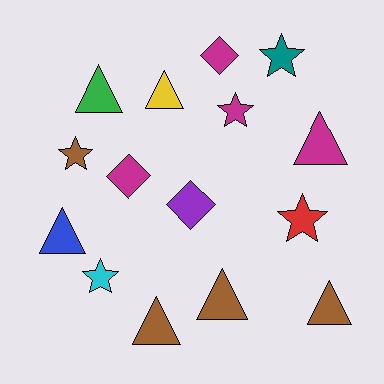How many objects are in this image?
There are 15 objects.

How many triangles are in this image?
There are 7 triangles.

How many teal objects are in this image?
There is 1 teal object.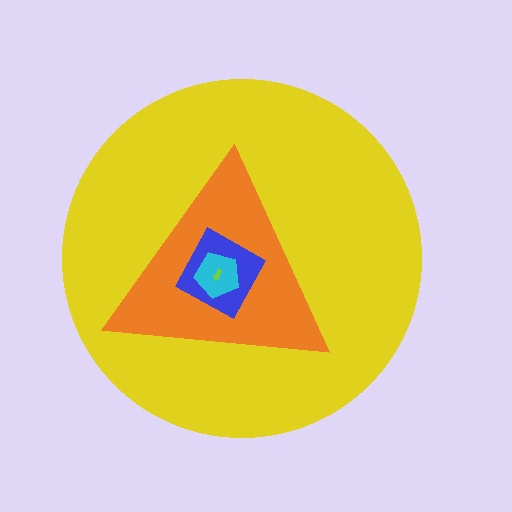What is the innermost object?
The lime arrow.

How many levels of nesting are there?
5.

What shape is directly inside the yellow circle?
The orange triangle.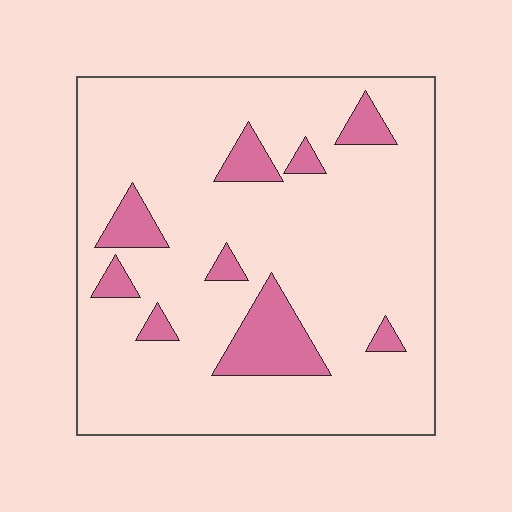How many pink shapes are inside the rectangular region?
9.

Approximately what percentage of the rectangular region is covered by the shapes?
Approximately 15%.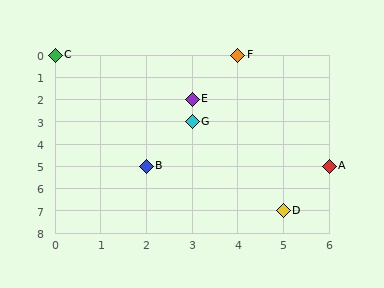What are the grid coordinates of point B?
Point B is at grid coordinates (2, 5).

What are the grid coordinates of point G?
Point G is at grid coordinates (3, 3).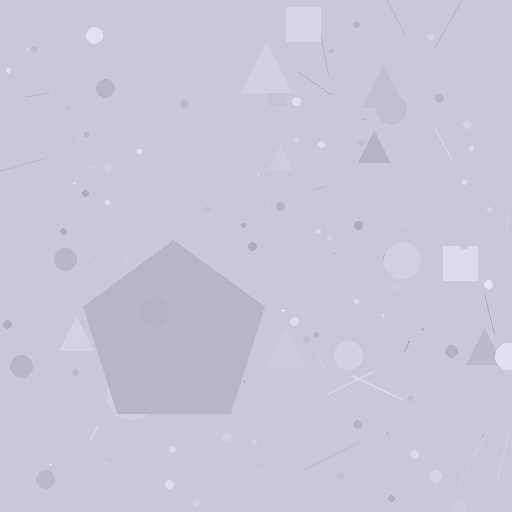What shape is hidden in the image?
A pentagon is hidden in the image.